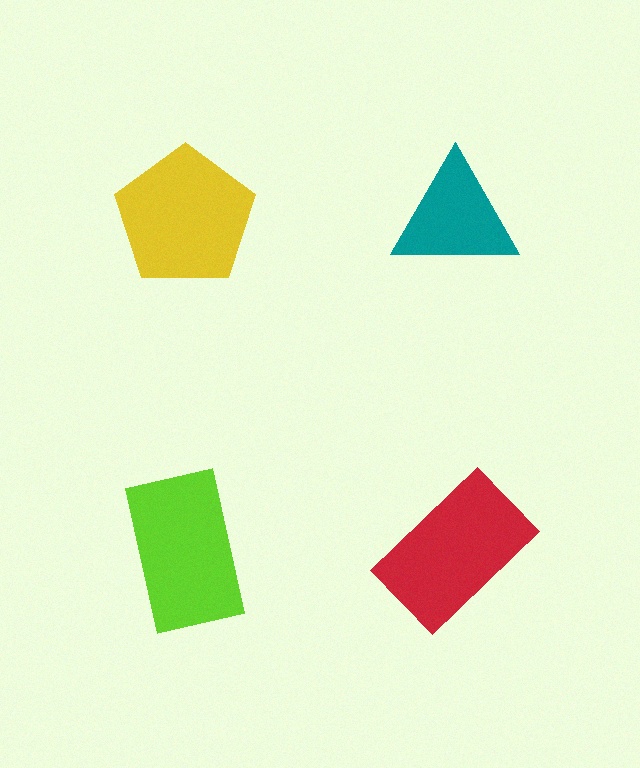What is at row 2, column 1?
A lime rectangle.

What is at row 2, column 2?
A red rectangle.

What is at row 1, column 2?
A teal triangle.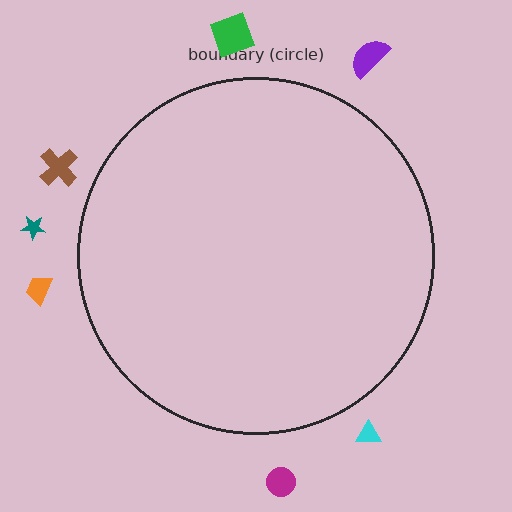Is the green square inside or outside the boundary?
Outside.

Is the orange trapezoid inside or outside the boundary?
Outside.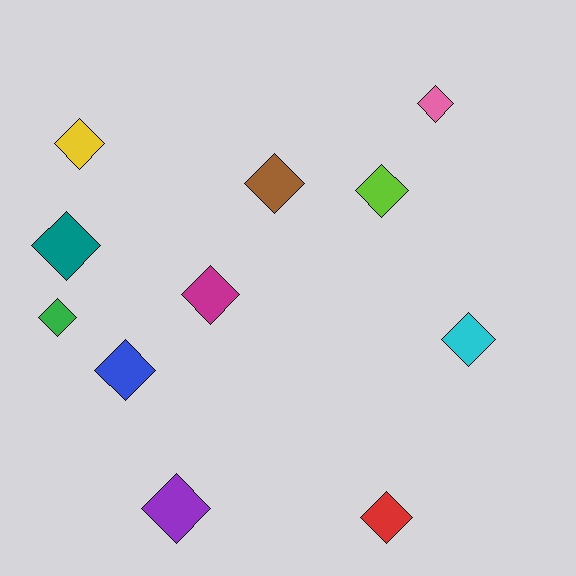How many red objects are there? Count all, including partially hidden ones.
There is 1 red object.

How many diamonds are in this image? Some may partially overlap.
There are 11 diamonds.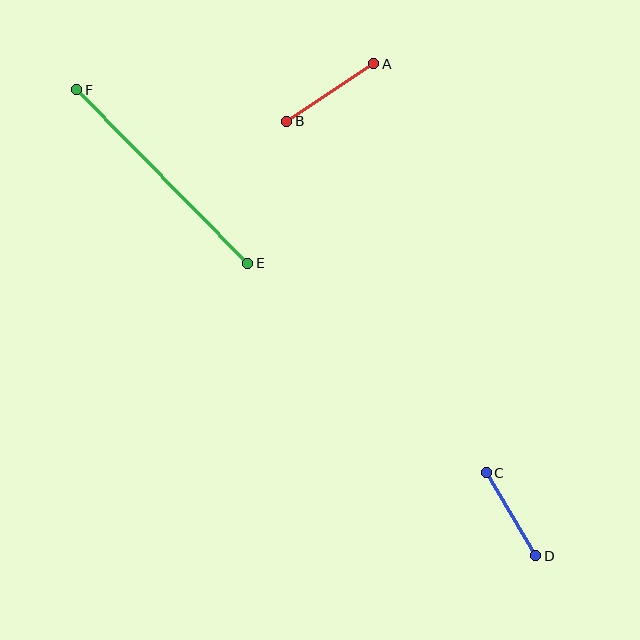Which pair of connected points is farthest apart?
Points E and F are farthest apart.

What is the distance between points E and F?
The distance is approximately 244 pixels.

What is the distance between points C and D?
The distance is approximately 97 pixels.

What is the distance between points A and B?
The distance is approximately 104 pixels.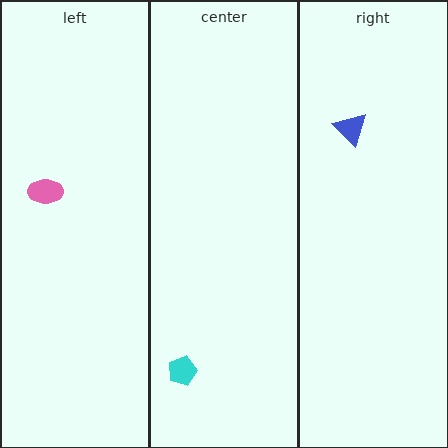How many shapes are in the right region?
1.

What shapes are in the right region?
The blue triangle.